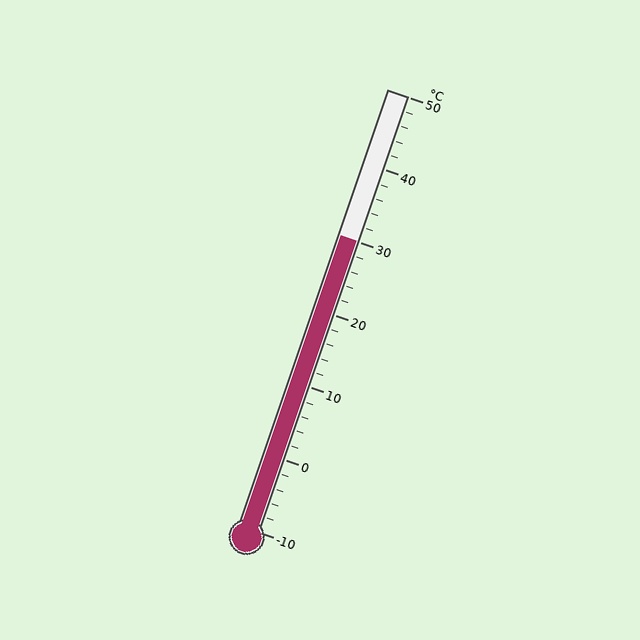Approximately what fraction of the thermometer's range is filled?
The thermometer is filled to approximately 65% of its range.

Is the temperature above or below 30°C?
The temperature is at 30°C.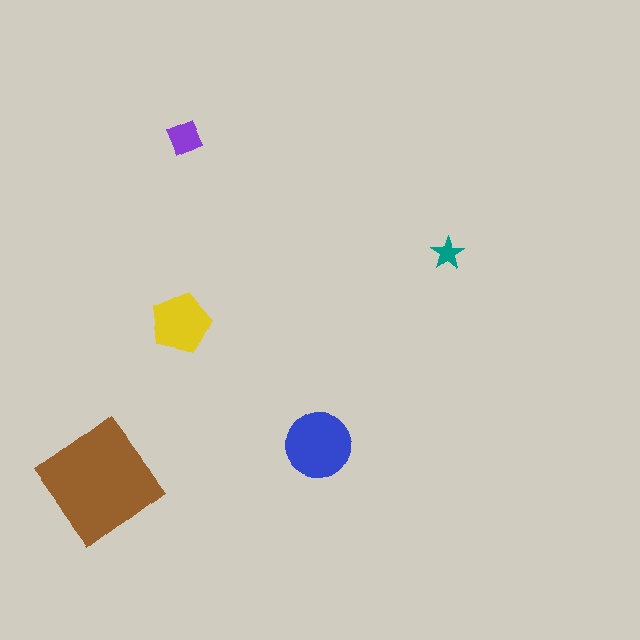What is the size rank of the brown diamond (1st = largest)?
1st.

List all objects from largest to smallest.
The brown diamond, the blue circle, the yellow pentagon, the purple diamond, the teal star.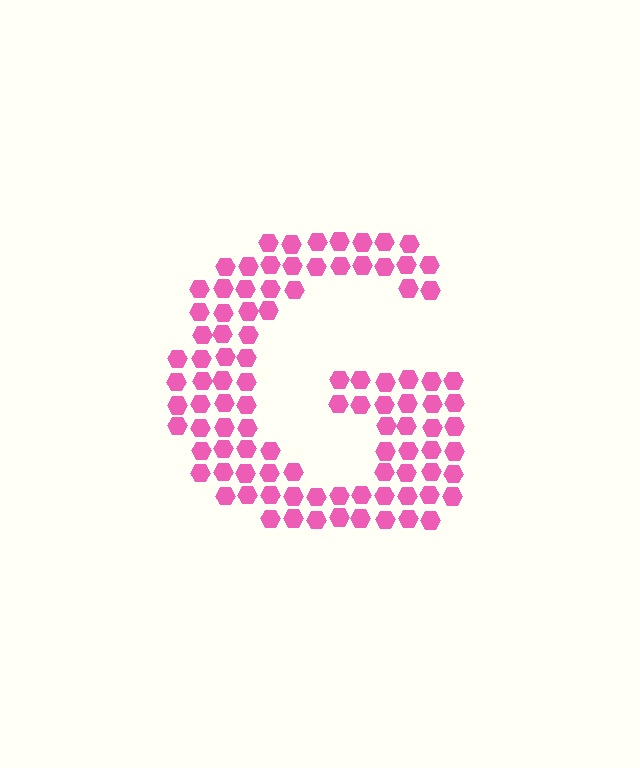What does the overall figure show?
The overall figure shows the letter G.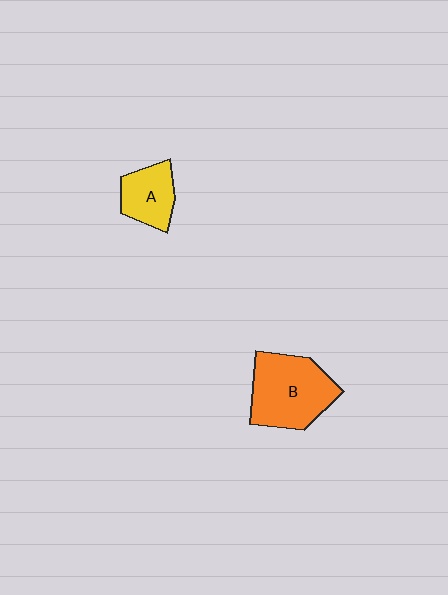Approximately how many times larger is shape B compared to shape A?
Approximately 1.9 times.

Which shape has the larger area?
Shape B (orange).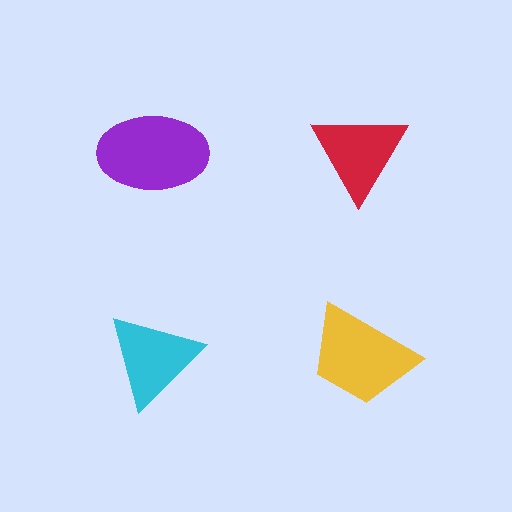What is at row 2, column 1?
A cyan triangle.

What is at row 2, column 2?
A yellow trapezoid.